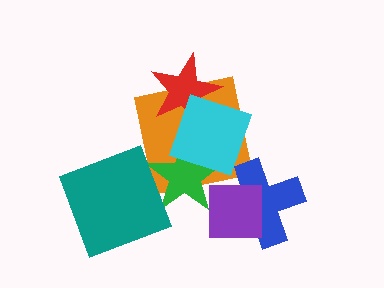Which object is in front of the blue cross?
The purple square is in front of the blue cross.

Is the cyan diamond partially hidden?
No, no other shape covers it.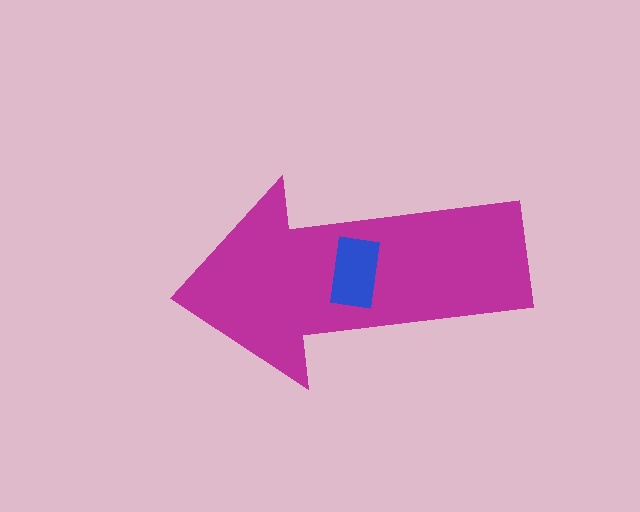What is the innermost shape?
The blue rectangle.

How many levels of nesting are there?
2.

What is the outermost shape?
The magenta arrow.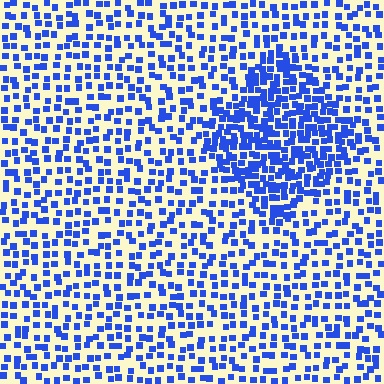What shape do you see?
I see a diamond.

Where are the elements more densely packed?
The elements are more densely packed inside the diamond boundary.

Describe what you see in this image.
The image contains small blue elements arranged at two different densities. A diamond-shaped region is visible where the elements are more densely packed than the surrounding area.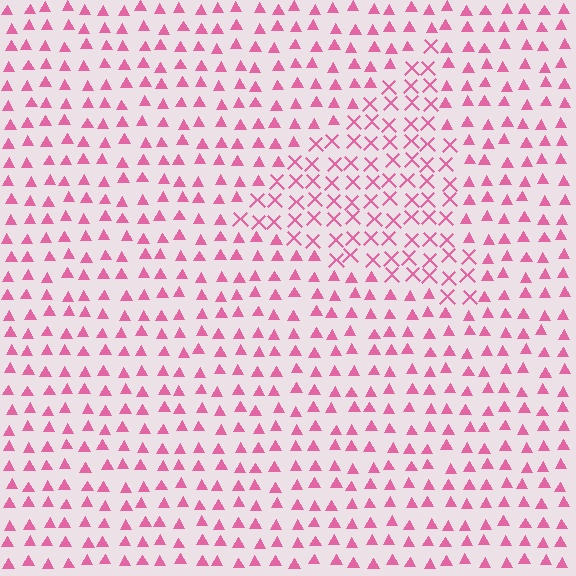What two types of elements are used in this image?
The image uses X marks inside the triangle region and triangles outside it.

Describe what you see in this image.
The image is filled with small pink elements arranged in a uniform grid. A triangle-shaped region contains X marks, while the surrounding area contains triangles. The boundary is defined purely by the change in element shape.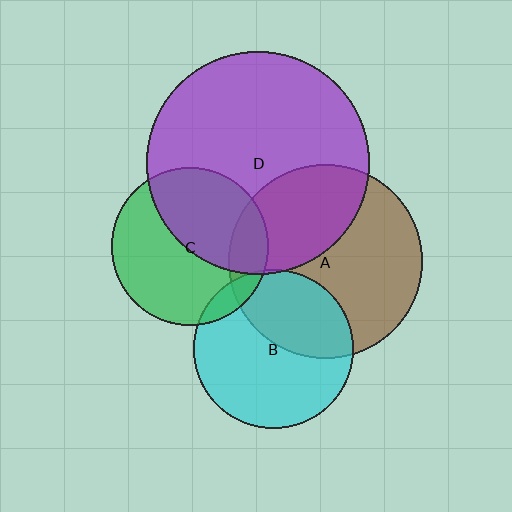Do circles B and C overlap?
Yes.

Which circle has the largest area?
Circle D (purple).